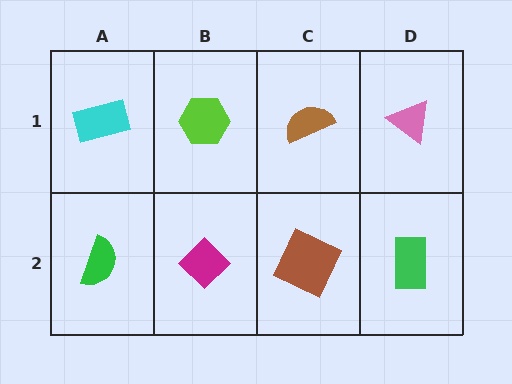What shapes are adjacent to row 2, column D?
A pink triangle (row 1, column D), a brown square (row 2, column C).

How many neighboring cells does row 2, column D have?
2.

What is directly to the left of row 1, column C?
A lime hexagon.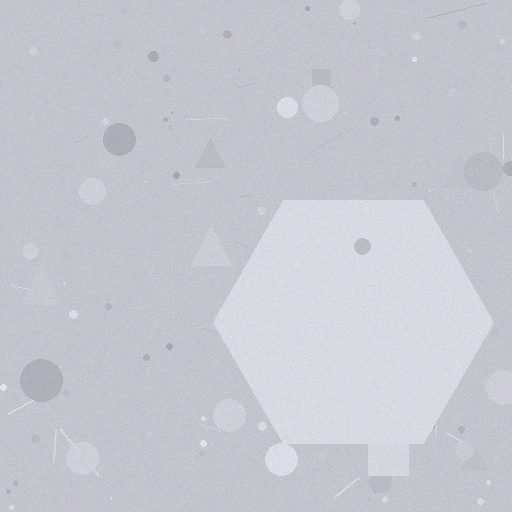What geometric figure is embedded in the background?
A hexagon is embedded in the background.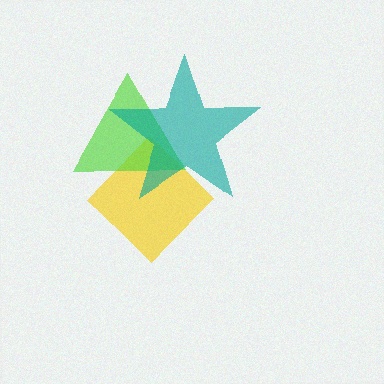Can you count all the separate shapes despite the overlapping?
Yes, there are 3 separate shapes.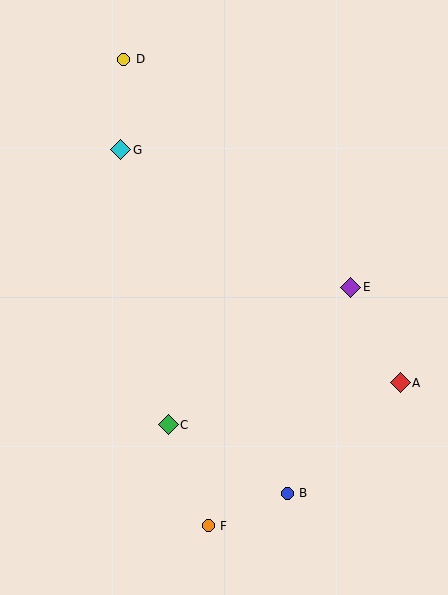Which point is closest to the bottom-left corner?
Point F is closest to the bottom-left corner.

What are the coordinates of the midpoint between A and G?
The midpoint between A and G is at (260, 266).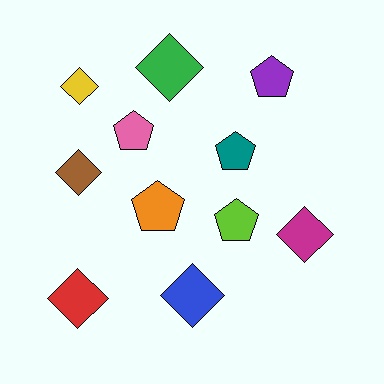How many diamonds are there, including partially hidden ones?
There are 6 diamonds.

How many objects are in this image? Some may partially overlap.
There are 11 objects.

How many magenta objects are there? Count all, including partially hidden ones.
There is 1 magenta object.